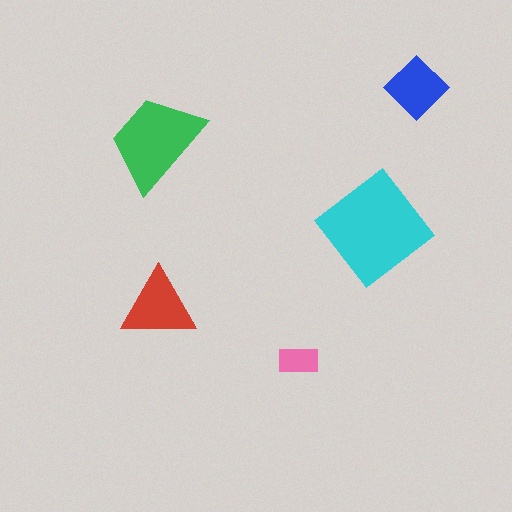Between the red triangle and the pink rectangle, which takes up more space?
The red triangle.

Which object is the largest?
The cyan diamond.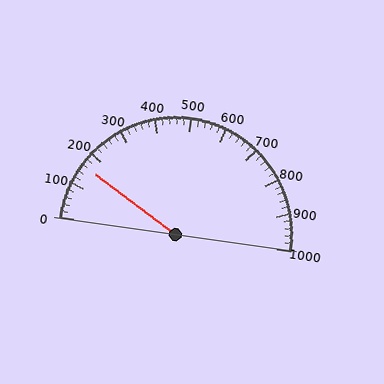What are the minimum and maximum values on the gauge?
The gauge ranges from 0 to 1000.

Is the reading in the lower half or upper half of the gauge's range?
The reading is in the lower half of the range (0 to 1000).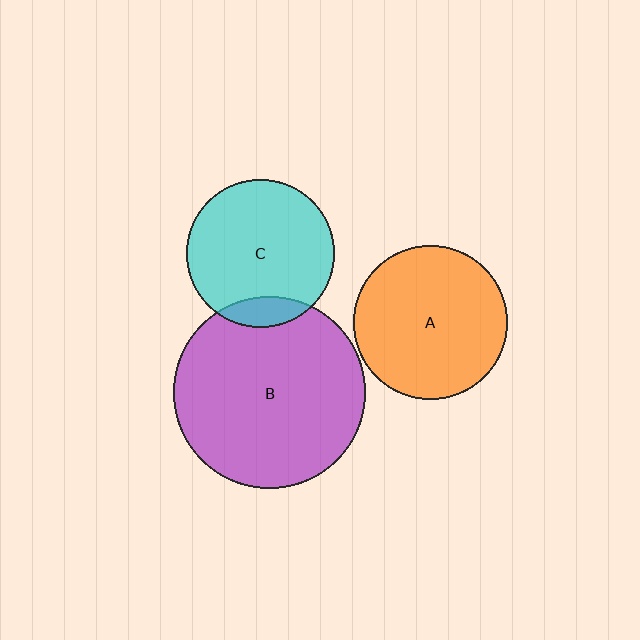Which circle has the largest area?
Circle B (purple).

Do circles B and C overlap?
Yes.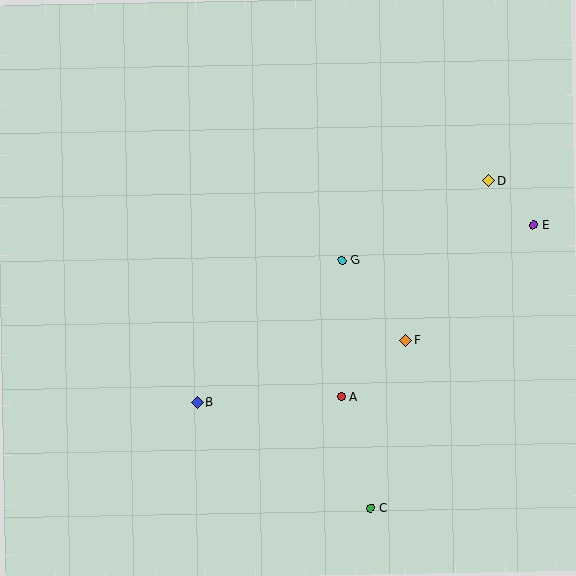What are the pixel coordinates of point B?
Point B is at (197, 403).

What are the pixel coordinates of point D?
Point D is at (489, 181).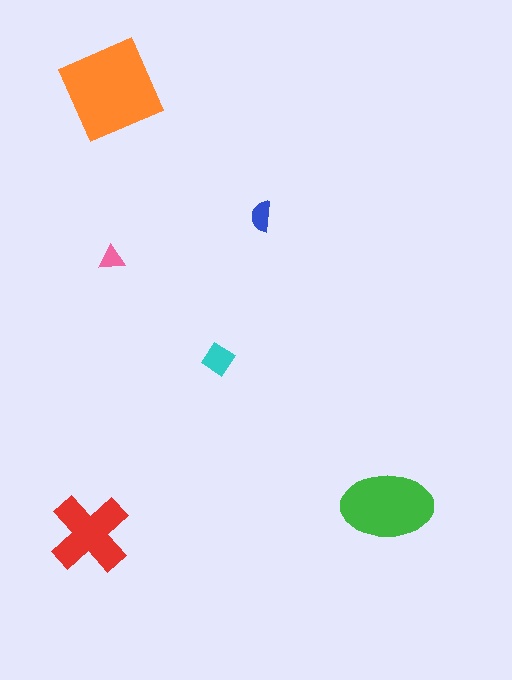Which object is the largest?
The orange square.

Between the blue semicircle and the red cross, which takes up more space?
The red cross.